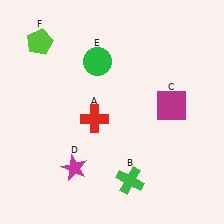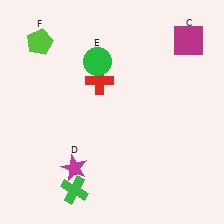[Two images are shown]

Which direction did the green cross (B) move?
The green cross (B) moved left.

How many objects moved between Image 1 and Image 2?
3 objects moved between the two images.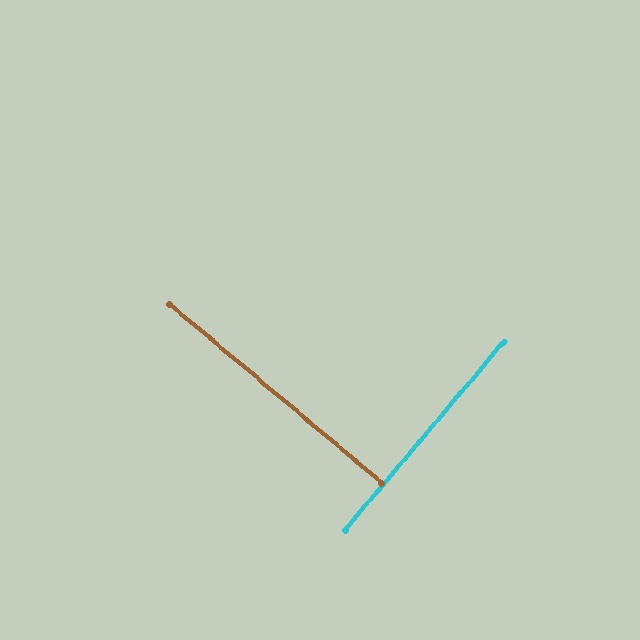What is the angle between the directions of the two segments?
Approximately 90 degrees.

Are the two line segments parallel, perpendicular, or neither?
Perpendicular — they meet at approximately 90°.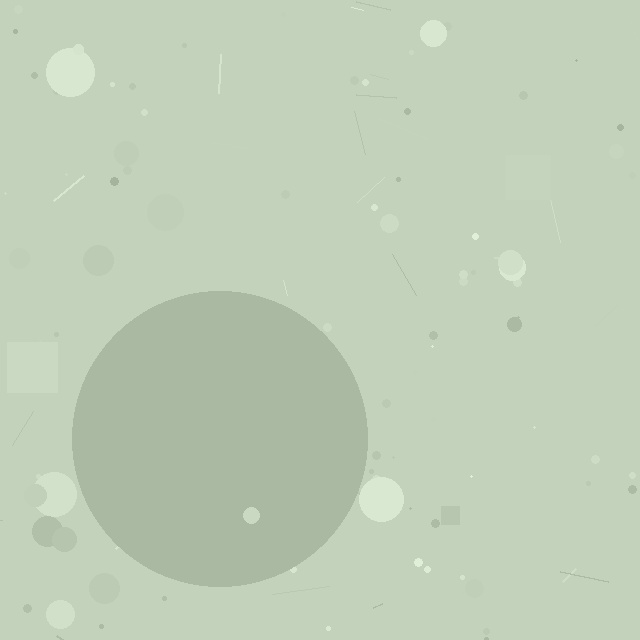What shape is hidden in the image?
A circle is hidden in the image.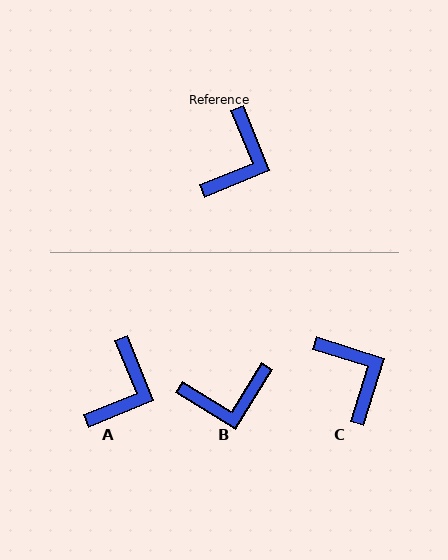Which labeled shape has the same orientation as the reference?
A.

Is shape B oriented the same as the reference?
No, it is off by about 54 degrees.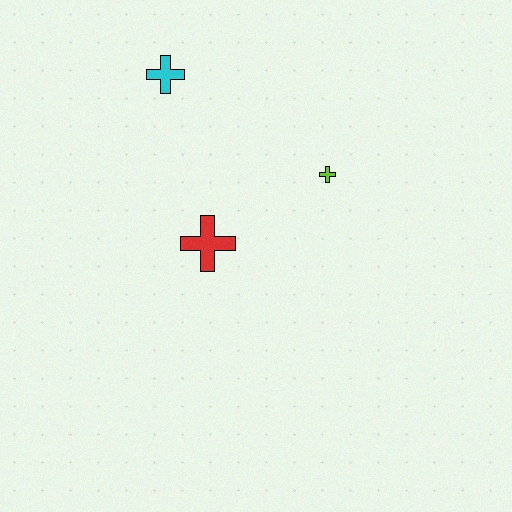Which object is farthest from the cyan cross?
The lime cross is farthest from the cyan cross.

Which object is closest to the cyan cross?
The red cross is closest to the cyan cross.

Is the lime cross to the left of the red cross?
No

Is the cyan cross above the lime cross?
Yes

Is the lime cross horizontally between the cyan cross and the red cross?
No